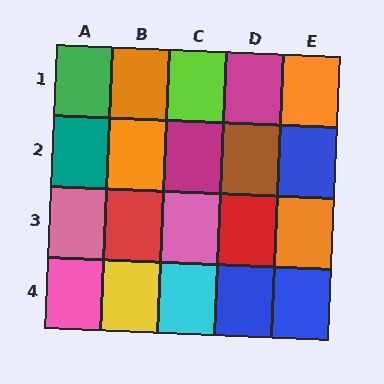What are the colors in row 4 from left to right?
Pink, yellow, cyan, blue, blue.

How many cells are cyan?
1 cell is cyan.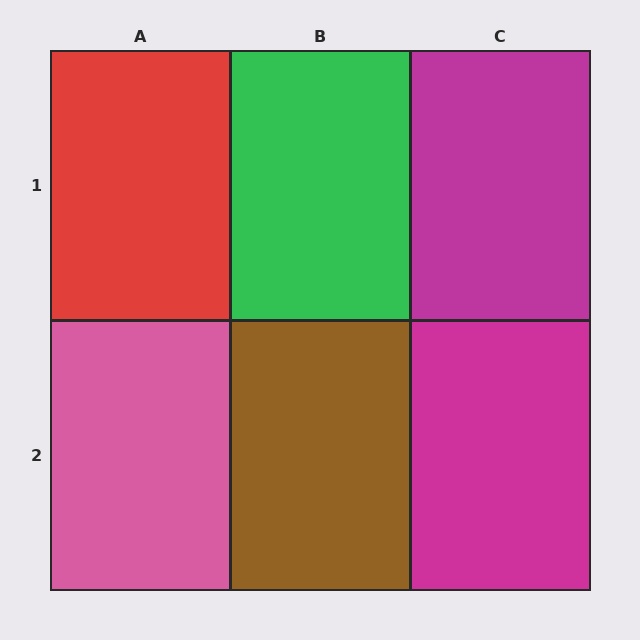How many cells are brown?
1 cell is brown.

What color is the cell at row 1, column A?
Red.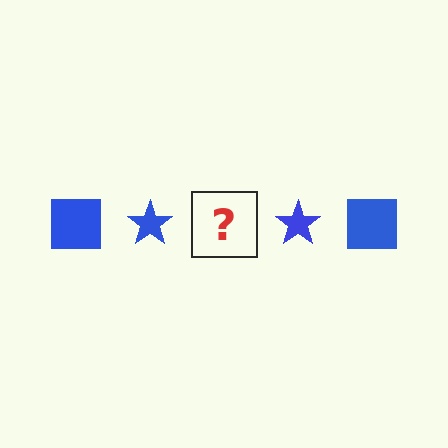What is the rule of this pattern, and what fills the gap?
The rule is that the pattern cycles through square, star shapes in blue. The gap should be filled with a blue square.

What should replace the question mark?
The question mark should be replaced with a blue square.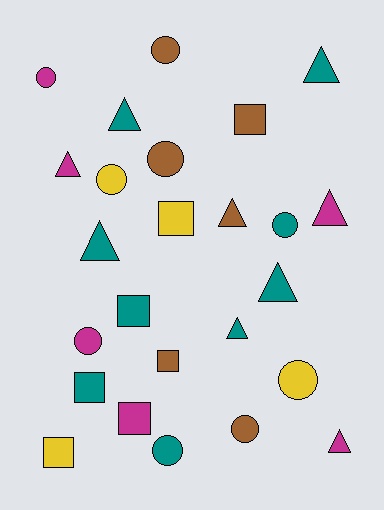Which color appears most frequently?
Teal, with 9 objects.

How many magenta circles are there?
There are 2 magenta circles.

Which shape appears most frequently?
Triangle, with 9 objects.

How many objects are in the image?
There are 25 objects.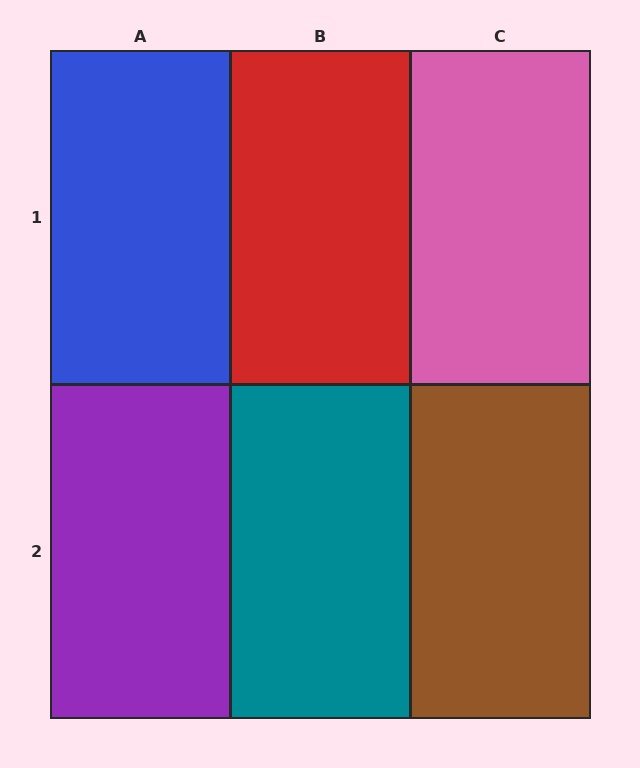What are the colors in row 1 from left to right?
Blue, red, pink.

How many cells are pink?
1 cell is pink.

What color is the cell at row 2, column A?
Purple.